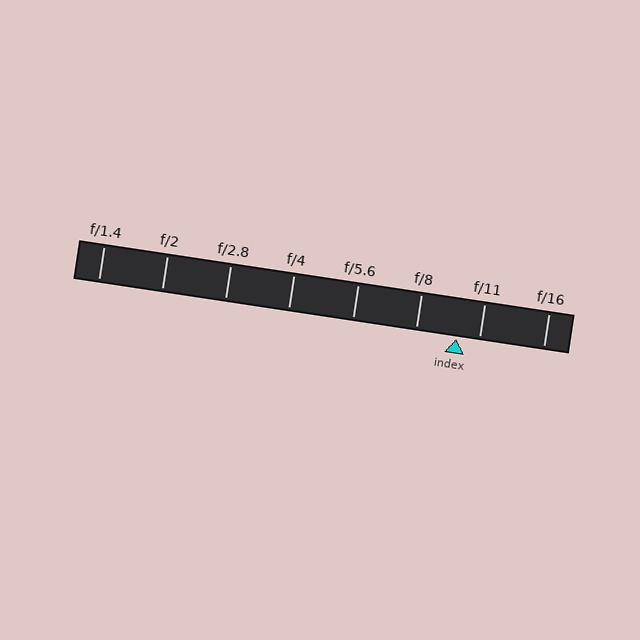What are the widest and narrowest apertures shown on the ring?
The widest aperture shown is f/1.4 and the narrowest is f/16.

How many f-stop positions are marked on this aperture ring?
There are 8 f-stop positions marked.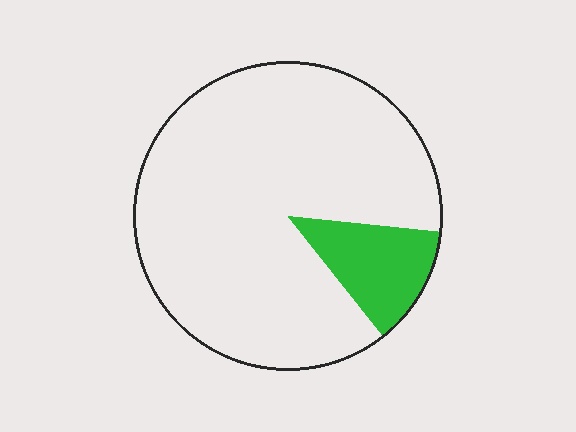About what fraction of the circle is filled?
About one eighth (1/8).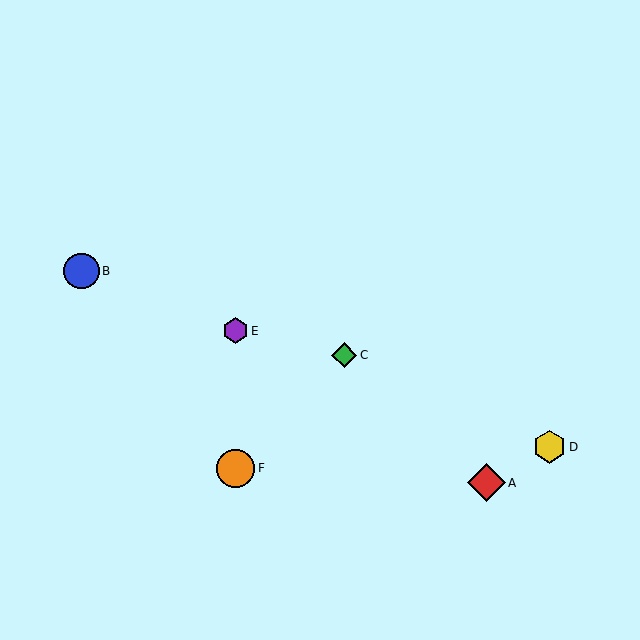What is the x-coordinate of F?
Object F is at x≈236.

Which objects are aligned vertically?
Objects E, F are aligned vertically.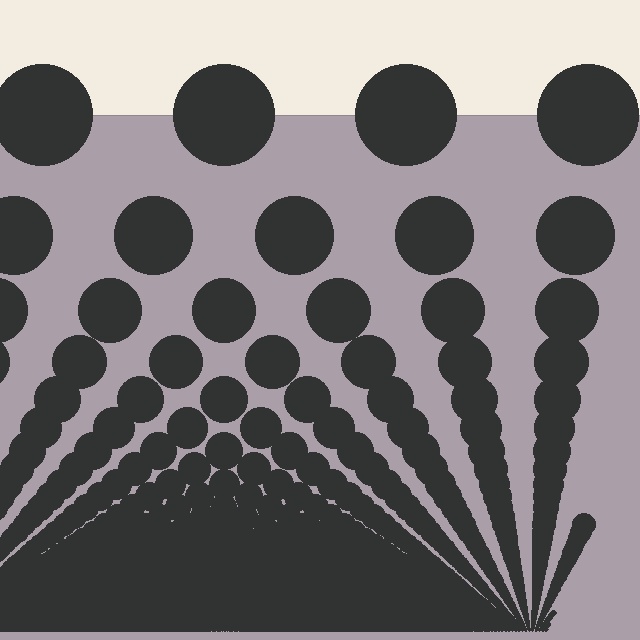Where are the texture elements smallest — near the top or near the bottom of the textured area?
Near the bottom.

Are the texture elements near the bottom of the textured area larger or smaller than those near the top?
Smaller. The gradient is inverted — elements near the bottom are smaller and denser.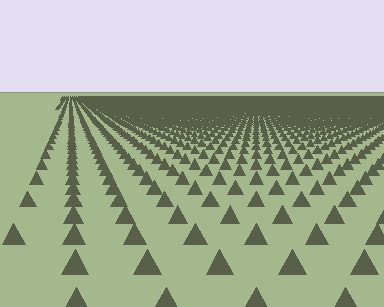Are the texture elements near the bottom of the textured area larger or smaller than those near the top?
Larger. Near the bottom, elements are closer to the viewer and appear at a bigger on-screen size.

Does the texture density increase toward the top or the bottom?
Density increases toward the top.